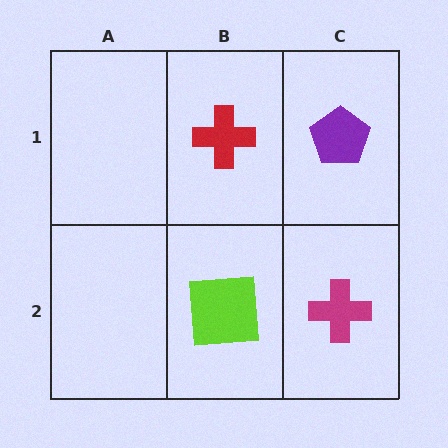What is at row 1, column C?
A purple pentagon.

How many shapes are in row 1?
2 shapes.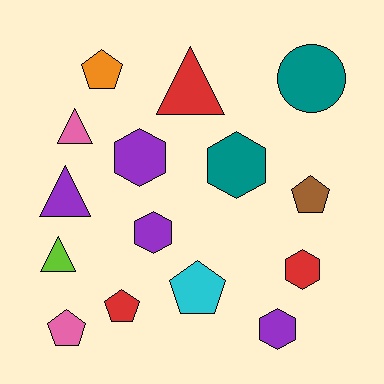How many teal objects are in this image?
There are 2 teal objects.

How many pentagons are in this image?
There are 5 pentagons.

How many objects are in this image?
There are 15 objects.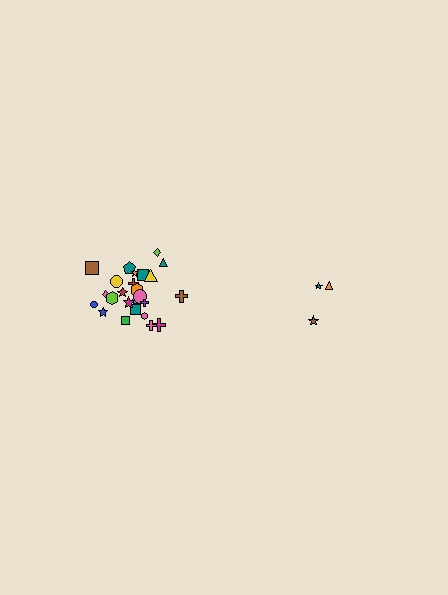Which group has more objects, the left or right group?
The left group.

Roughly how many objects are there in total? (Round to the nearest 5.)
Roughly 30 objects in total.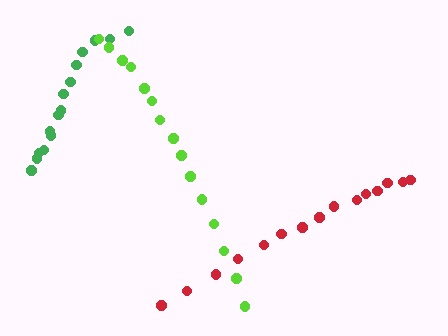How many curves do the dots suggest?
There are 3 distinct paths.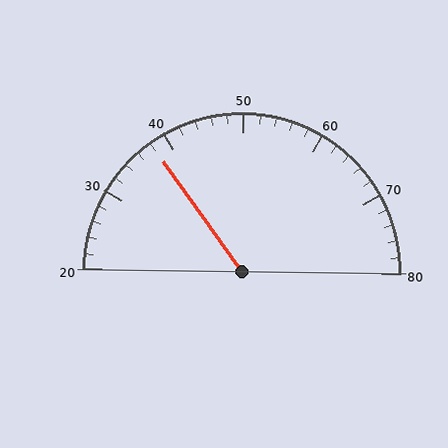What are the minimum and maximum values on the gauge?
The gauge ranges from 20 to 80.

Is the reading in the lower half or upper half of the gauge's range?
The reading is in the lower half of the range (20 to 80).